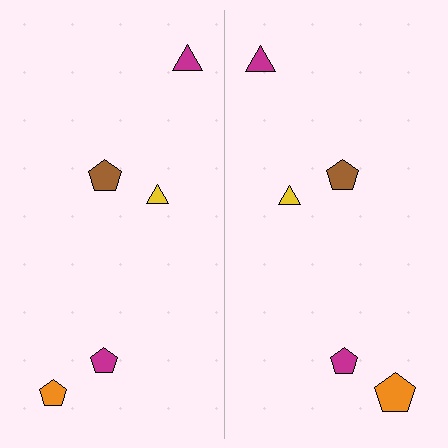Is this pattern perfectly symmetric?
No, the pattern is not perfectly symmetric. The orange pentagon on the right side has a different size than its mirror counterpart.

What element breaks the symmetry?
The orange pentagon on the right side has a different size than its mirror counterpart.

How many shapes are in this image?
There are 10 shapes in this image.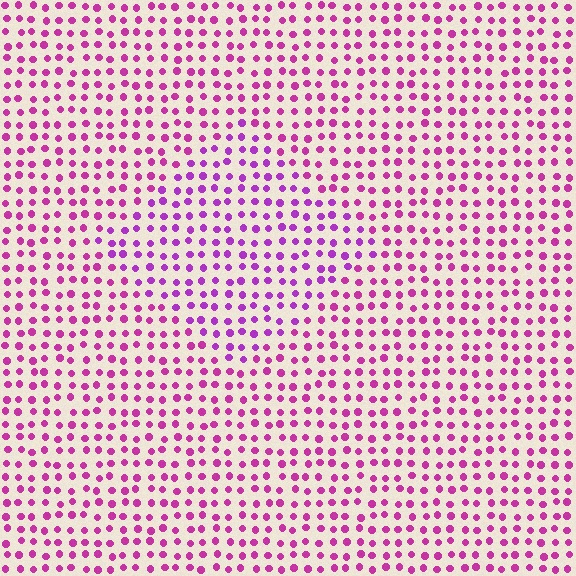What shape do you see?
I see a diamond.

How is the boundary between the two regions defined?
The boundary is defined purely by a slight shift in hue (about 24 degrees). Spacing, size, and orientation are identical on both sides.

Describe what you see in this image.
The image is filled with small magenta elements in a uniform arrangement. A diamond-shaped region is visible where the elements are tinted to a slightly different hue, forming a subtle color boundary.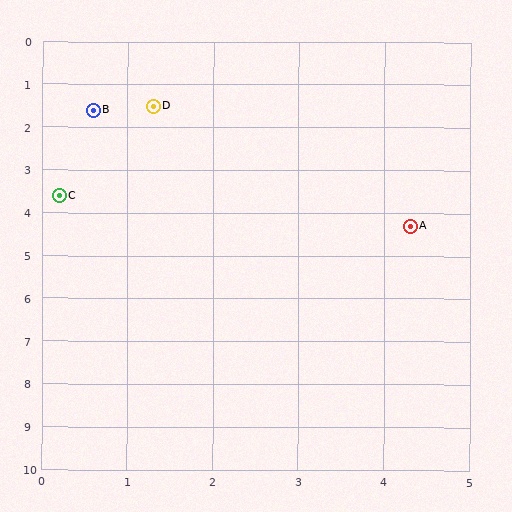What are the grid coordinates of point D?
Point D is at approximately (1.3, 1.5).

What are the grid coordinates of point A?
Point A is at approximately (4.3, 4.3).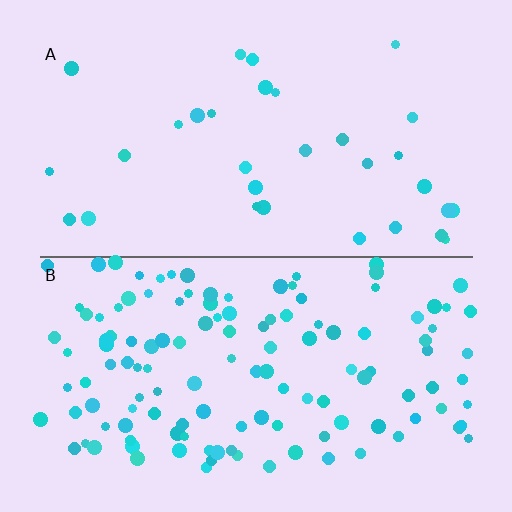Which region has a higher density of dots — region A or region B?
B (the bottom).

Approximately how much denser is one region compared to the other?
Approximately 4.0× — region B over region A.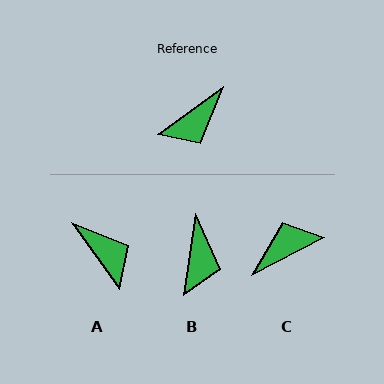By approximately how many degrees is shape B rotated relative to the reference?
Approximately 46 degrees counter-clockwise.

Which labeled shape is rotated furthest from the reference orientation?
C, about 172 degrees away.